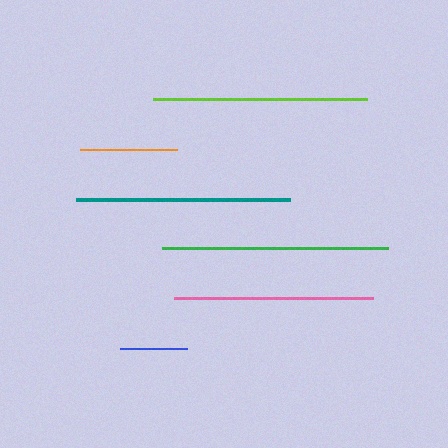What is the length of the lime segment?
The lime segment is approximately 215 pixels long.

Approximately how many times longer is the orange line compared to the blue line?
The orange line is approximately 1.5 times the length of the blue line.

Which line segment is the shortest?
The blue line is the shortest at approximately 66 pixels.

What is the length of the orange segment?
The orange segment is approximately 97 pixels long.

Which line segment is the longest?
The green line is the longest at approximately 226 pixels.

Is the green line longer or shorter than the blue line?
The green line is longer than the blue line.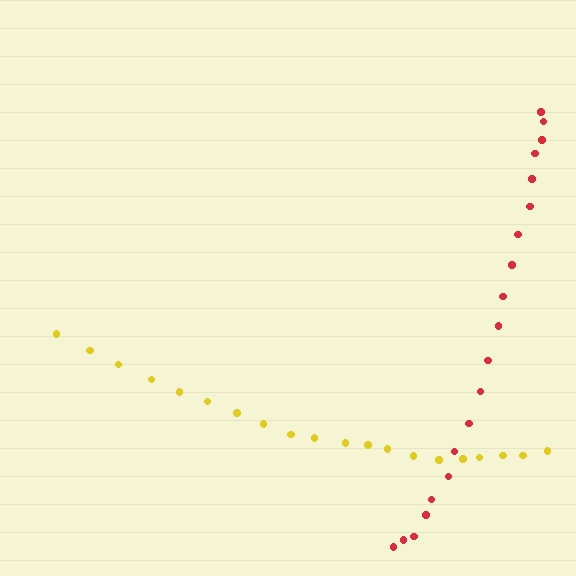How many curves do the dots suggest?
There are 2 distinct paths.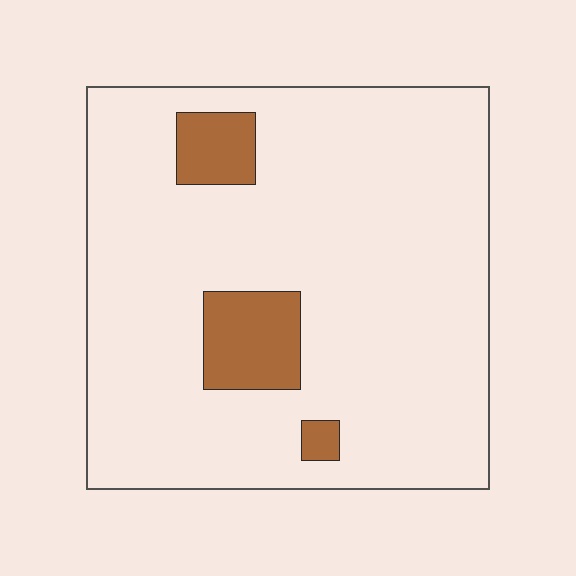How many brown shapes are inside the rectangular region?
3.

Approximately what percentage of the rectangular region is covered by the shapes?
Approximately 10%.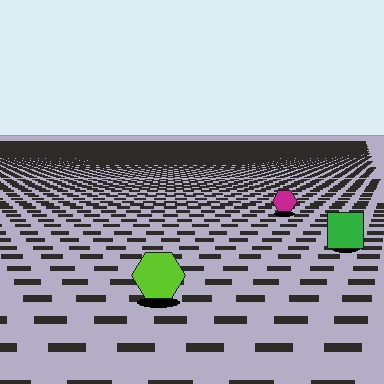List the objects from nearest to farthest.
From nearest to farthest: the lime hexagon, the green square, the magenta hexagon.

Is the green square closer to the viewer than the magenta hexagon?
Yes. The green square is closer — you can tell from the texture gradient: the ground texture is coarser near it.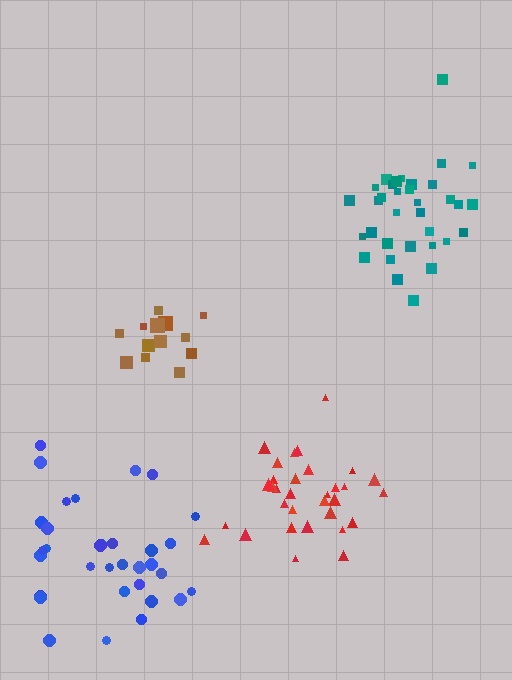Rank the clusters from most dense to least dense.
brown, red, teal, blue.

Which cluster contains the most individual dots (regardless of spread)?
Teal (35).